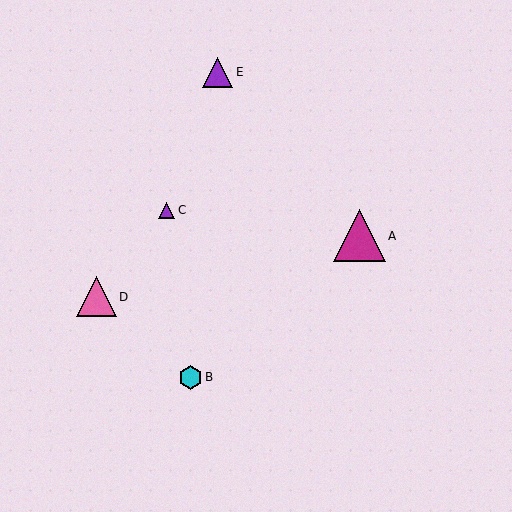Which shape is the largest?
The magenta triangle (labeled A) is the largest.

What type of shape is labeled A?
Shape A is a magenta triangle.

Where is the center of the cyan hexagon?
The center of the cyan hexagon is at (191, 377).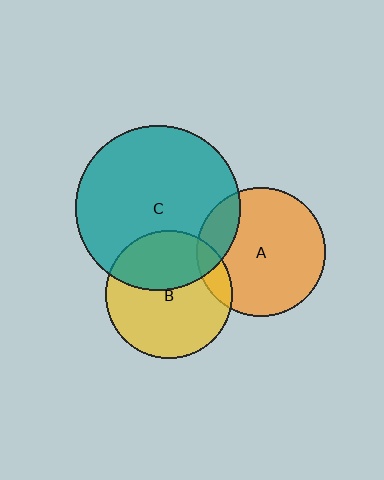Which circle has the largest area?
Circle C (teal).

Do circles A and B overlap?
Yes.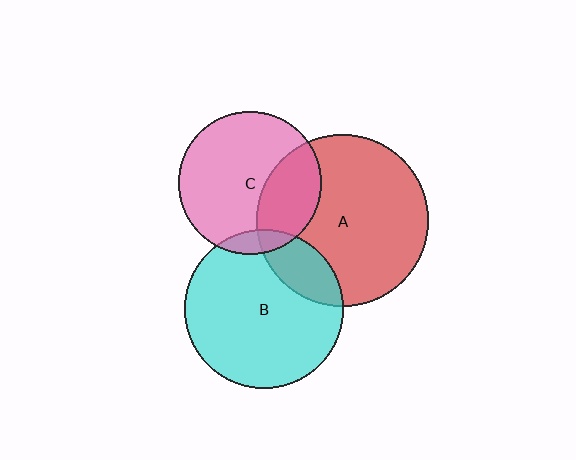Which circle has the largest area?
Circle A (red).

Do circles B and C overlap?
Yes.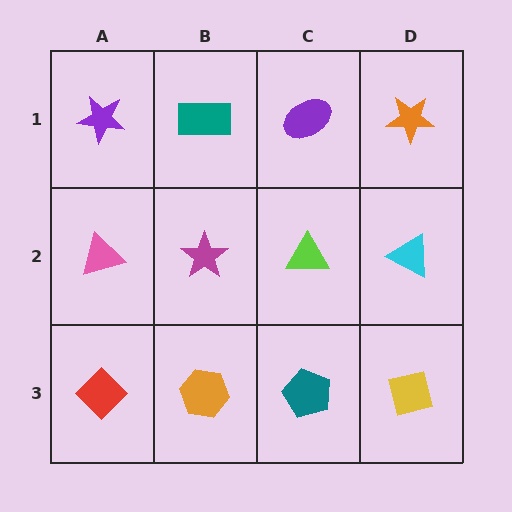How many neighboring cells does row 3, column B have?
3.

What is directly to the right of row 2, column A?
A magenta star.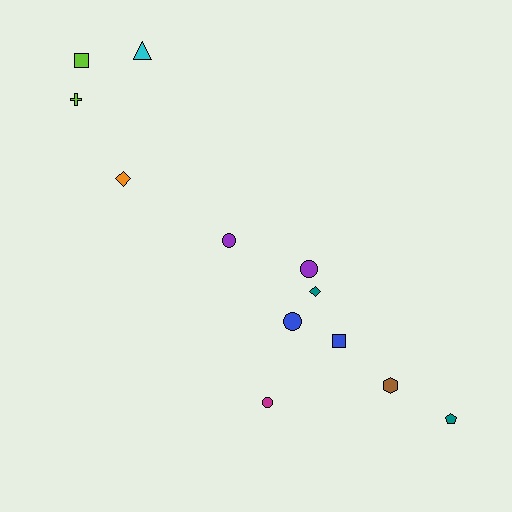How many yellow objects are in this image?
There are no yellow objects.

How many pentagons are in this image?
There is 1 pentagon.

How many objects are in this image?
There are 12 objects.